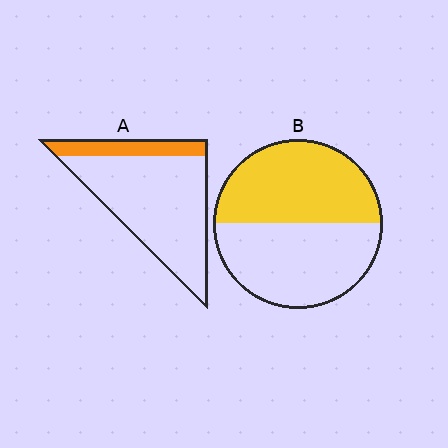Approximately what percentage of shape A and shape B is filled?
A is approximately 20% and B is approximately 50%.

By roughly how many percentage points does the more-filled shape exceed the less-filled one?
By roughly 30 percentage points (B over A).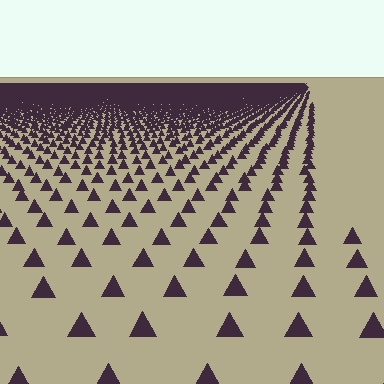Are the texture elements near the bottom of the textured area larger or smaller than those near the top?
Larger. Near the bottom, elements are closer to the viewer and appear at a bigger on-screen size.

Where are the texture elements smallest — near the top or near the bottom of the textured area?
Near the top.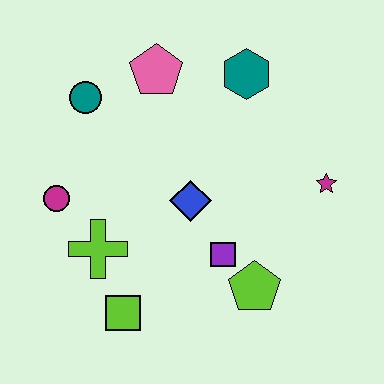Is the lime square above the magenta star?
No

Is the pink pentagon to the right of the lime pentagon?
No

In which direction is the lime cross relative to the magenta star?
The lime cross is to the left of the magenta star.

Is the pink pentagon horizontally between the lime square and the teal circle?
No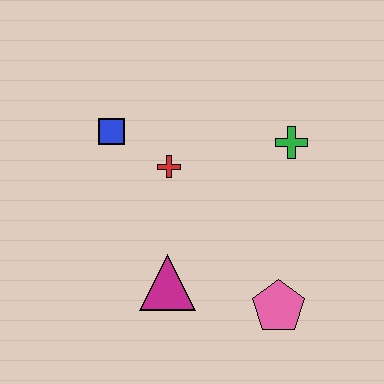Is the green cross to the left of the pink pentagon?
No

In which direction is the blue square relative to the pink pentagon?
The blue square is above the pink pentagon.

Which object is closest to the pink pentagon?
The magenta triangle is closest to the pink pentagon.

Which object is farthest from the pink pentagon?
The blue square is farthest from the pink pentagon.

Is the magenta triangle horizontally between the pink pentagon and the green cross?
No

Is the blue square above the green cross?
Yes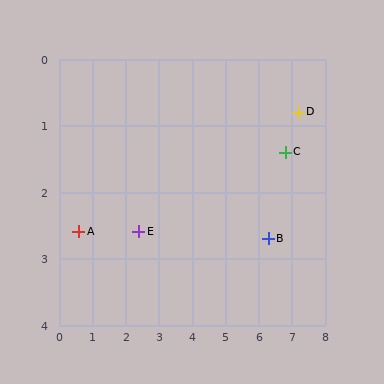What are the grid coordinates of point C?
Point C is at approximately (6.8, 1.4).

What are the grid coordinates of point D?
Point D is at approximately (7.2, 0.8).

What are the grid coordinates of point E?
Point E is at approximately (2.4, 2.6).